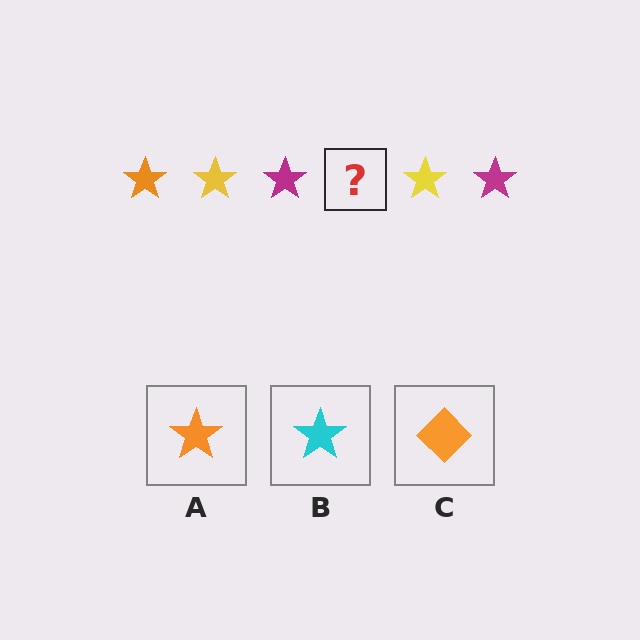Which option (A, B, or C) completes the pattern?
A.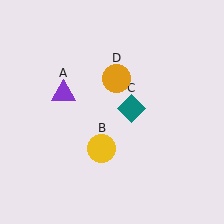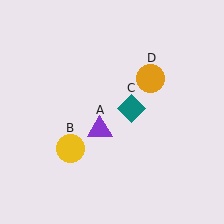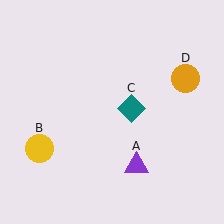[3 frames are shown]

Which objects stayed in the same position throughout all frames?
Teal diamond (object C) remained stationary.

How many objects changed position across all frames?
3 objects changed position: purple triangle (object A), yellow circle (object B), orange circle (object D).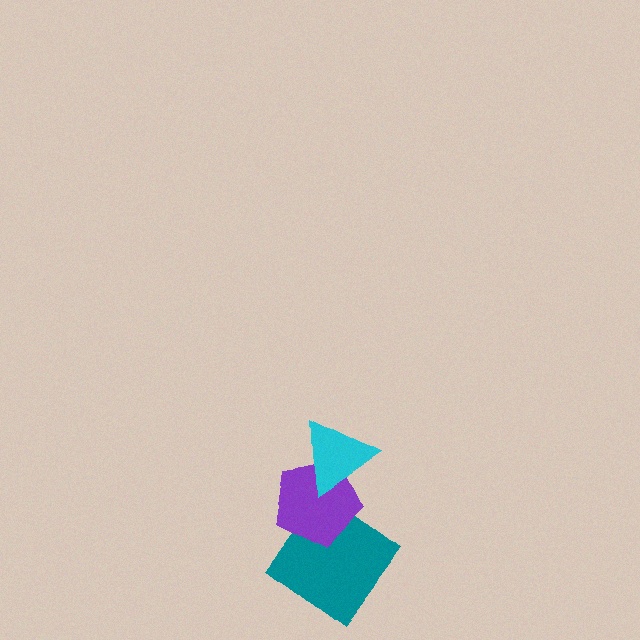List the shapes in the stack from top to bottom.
From top to bottom: the cyan triangle, the purple pentagon, the teal diamond.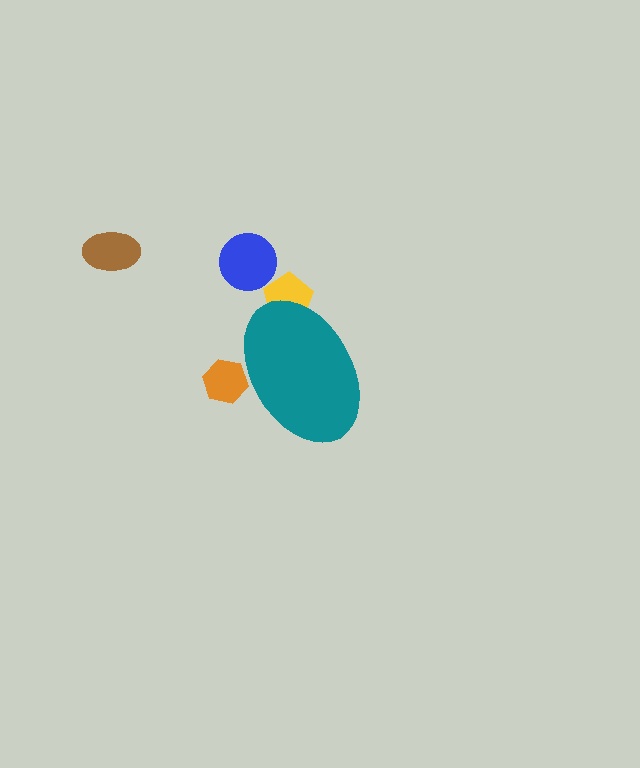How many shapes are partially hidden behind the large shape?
2 shapes are partially hidden.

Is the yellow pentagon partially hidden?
Yes, the yellow pentagon is partially hidden behind the teal ellipse.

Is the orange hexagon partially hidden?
Yes, the orange hexagon is partially hidden behind the teal ellipse.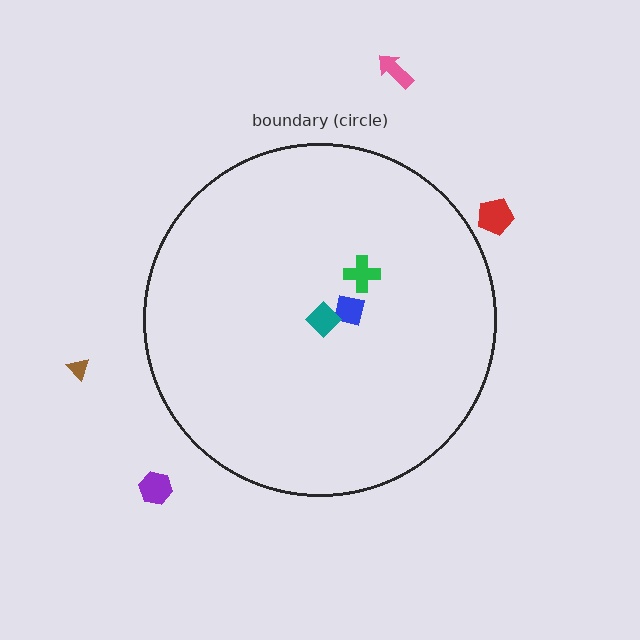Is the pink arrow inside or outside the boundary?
Outside.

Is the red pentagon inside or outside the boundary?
Outside.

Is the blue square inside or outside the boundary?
Inside.